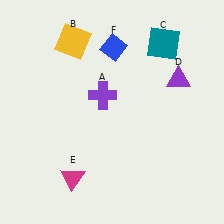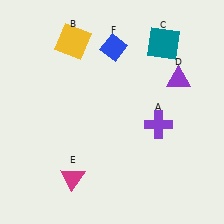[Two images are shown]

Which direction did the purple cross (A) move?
The purple cross (A) moved right.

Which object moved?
The purple cross (A) moved right.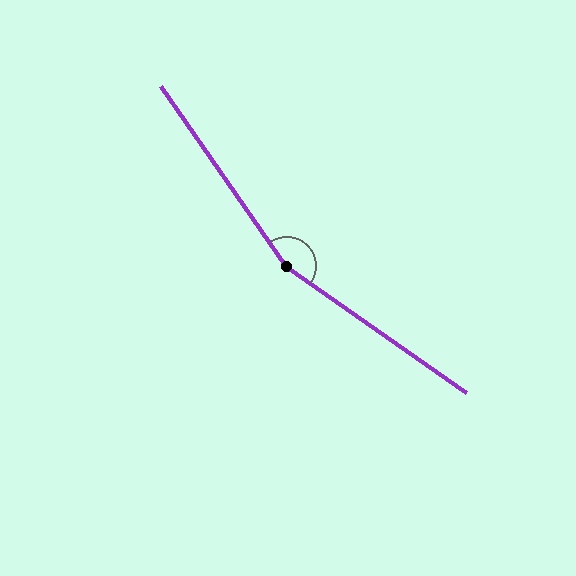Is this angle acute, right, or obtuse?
It is obtuse.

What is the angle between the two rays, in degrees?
Approximately 160 degrees.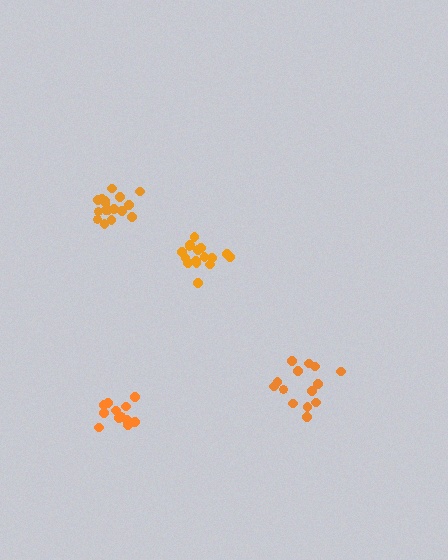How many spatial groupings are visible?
There are 4 spatial groupings.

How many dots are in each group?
Group 1: 17 dots, Group 2: 14 dots, Group 3: 16 dots, Group 4: 12 dots (59 total).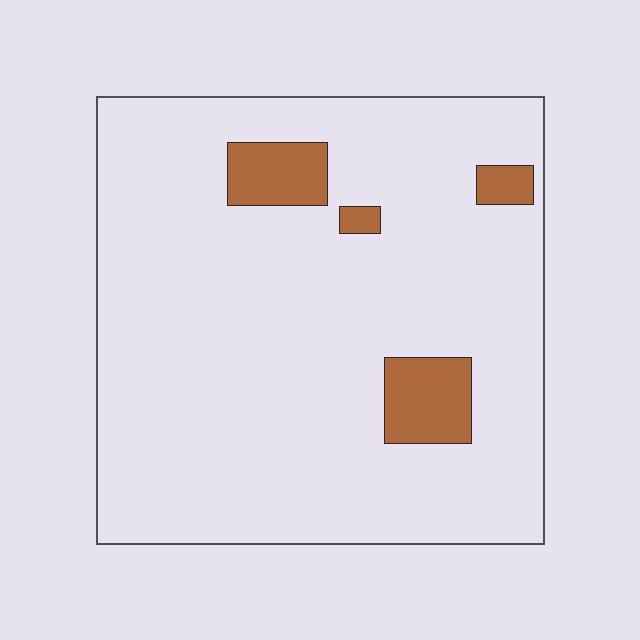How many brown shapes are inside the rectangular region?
4.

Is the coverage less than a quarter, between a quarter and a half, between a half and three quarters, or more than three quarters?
Less than a quarter.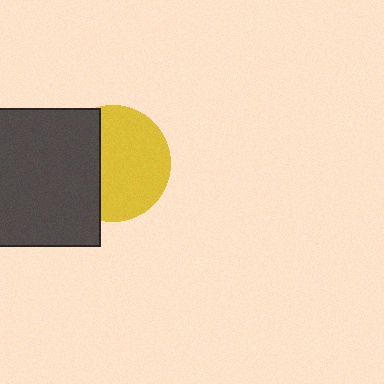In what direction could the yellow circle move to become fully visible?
The yellow circle could move right. That would shift it out from behind the dark gray square entirely.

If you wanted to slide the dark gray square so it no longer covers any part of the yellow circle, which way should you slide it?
Slide it left — that is the most direct way to separate the two shapes.